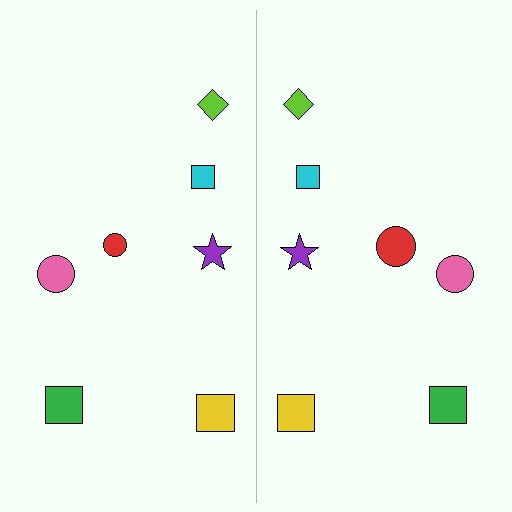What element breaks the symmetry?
The red circle on the right side has a different size than its mirror counterpart.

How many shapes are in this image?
There are 14 shapes in this image.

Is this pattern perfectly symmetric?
No, the pattern is not perfectly symmetric. The red circle on the right side has a different size than its mirror counterpart.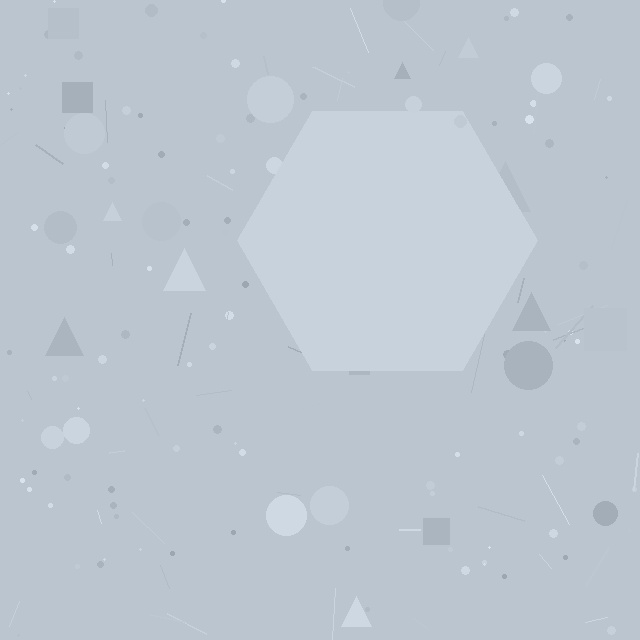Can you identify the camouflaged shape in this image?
The camouflaged shape is a hexagon.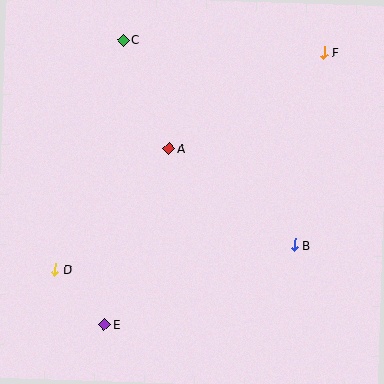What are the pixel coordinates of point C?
Point C is at (123, 40).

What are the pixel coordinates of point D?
Point D is at (55, 269).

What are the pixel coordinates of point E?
Point E is at (105, 324).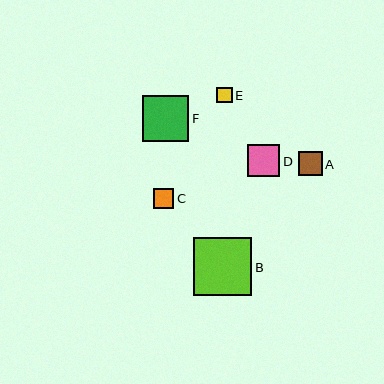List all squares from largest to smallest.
From largest to smallest: B, F, D, A, C, E.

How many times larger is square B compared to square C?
Square B is approximately 3.0 times the size of square C.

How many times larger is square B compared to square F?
Square B is approximately 1.3 times the size of square F.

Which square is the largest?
Square B is the largest with a size of approximately 59 pixels.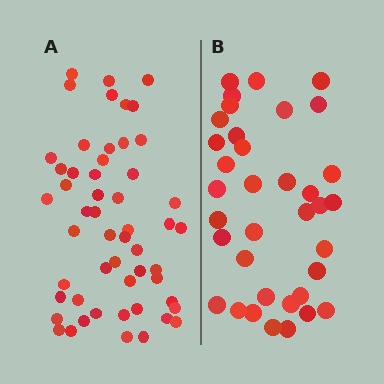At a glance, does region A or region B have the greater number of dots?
Region A (the left region) has more dots.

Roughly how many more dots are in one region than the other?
Region A has approximately 15 more dots than region B.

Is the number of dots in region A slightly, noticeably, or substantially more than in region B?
Region A has substantially more. The ratio is roughly 1.5 to 1.